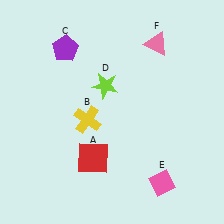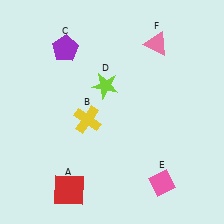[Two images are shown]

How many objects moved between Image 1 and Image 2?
1 object moved between the two images.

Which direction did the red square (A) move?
The red square (A) moved down.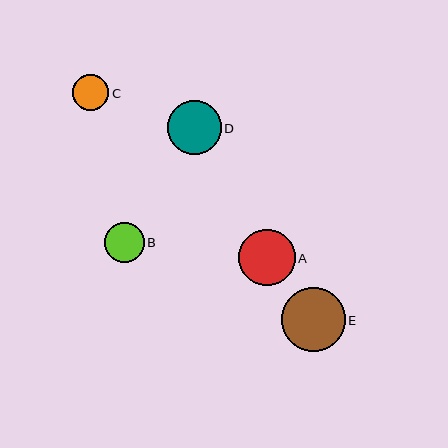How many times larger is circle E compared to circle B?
Circle E is approximately 1.6 times the size of circle B.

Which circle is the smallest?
Circle C is the smallest with a size of approximately 36 pixels.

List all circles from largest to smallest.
From largest to smallest: E, A, D, B, C.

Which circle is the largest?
Circle E is the largest with a size of approximately 64 pixels.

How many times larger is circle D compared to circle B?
Circle D is approximately 1.4 times the size of circle B.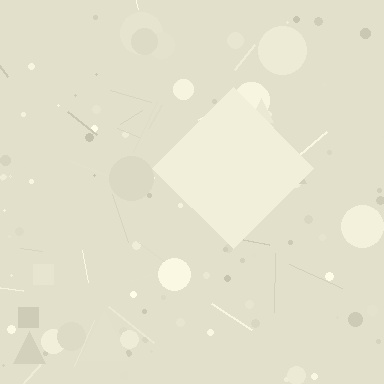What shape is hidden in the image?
A diamond is hidden in the image.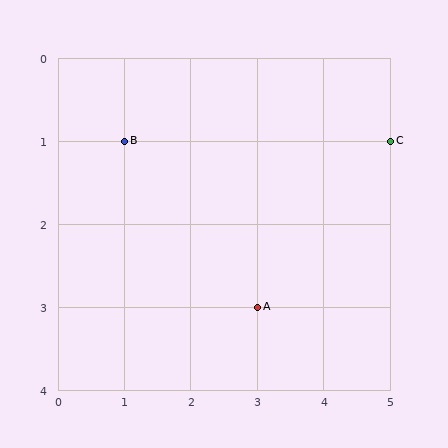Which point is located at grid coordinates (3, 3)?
Point A is at (3, 3).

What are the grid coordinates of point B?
Point B is at grid coordinates (1, 1).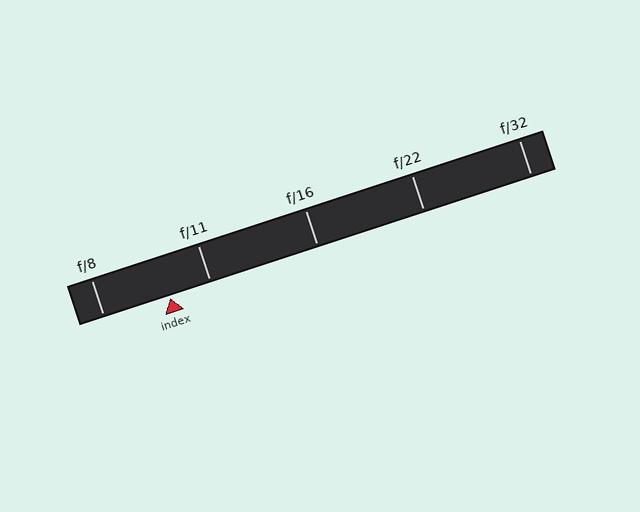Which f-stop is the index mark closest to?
The index mark is closest to f/11.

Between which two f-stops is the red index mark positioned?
The index mark is between f/8 and f/11.